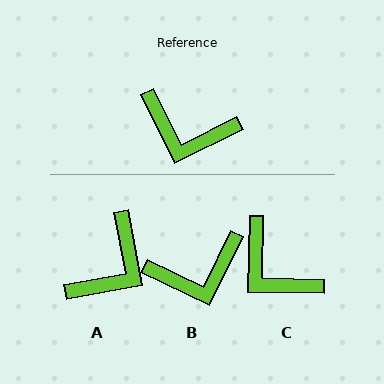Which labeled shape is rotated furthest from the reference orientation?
A, about 74 degrees away.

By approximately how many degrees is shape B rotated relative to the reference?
Approximately 38 degrees counter-clockwise.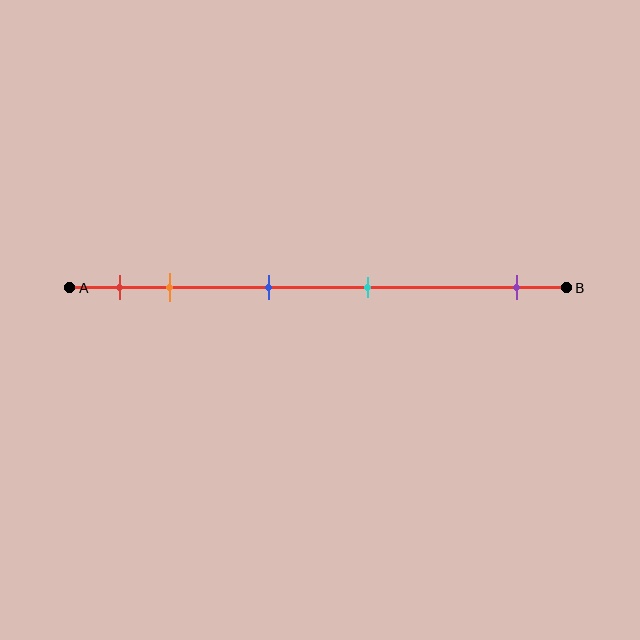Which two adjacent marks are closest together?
The red and orange marks are the closest adjacent pair.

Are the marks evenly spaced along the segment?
No, the marks are not evenly spaced.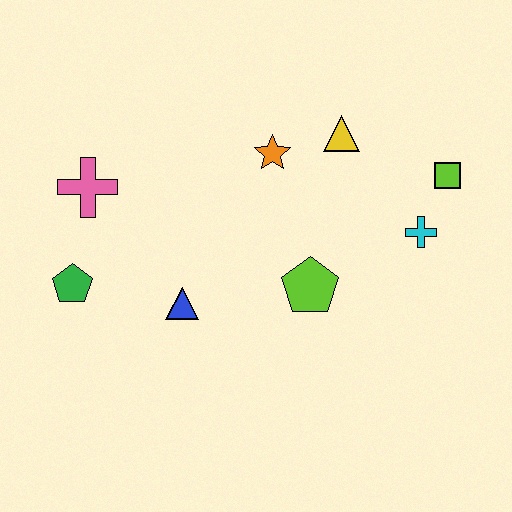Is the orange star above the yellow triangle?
No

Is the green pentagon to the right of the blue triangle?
No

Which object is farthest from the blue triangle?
The lime square is farthest from the blue triangle.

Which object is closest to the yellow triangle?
The orange star is closest to the yellow triangle.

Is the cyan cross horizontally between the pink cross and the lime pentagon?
No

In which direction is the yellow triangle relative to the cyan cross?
The yellow triangle is above the cyan cross.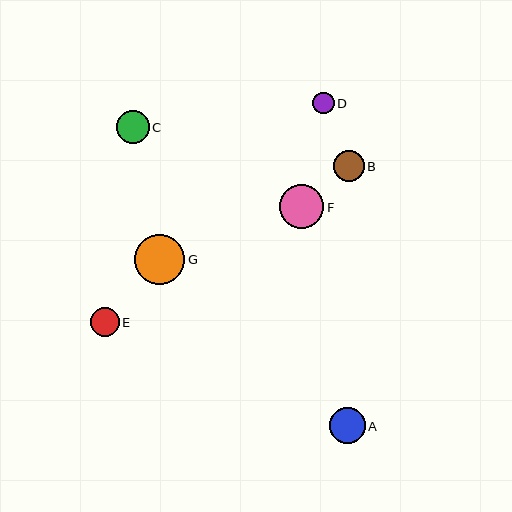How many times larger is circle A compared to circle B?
Circle A is approximately 1.2 times the size of circle B.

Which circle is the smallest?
Circle D is the smallest with a size of approximately 21 pixels.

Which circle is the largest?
Circle G is the largest with a size of approximately 50 pixels.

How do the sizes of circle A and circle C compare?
Circle A and circle C are approximately the same size.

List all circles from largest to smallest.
From largest to smallest: G, F, A, C, B, E, D.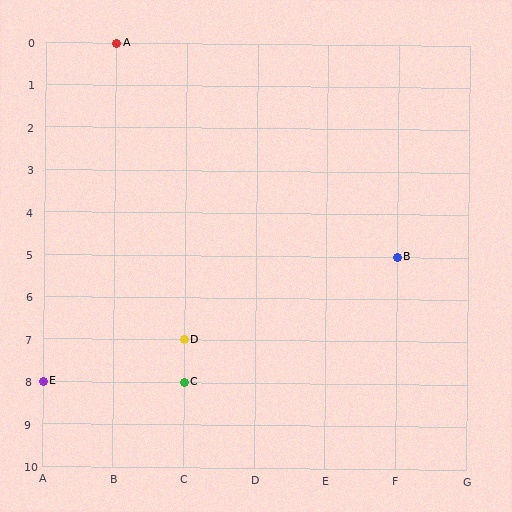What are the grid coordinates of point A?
Point A is at grid coordinates (B, 0).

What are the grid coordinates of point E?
Point E is at grid coordinates (A, 8).